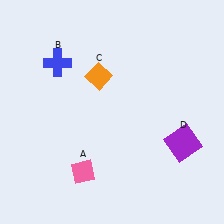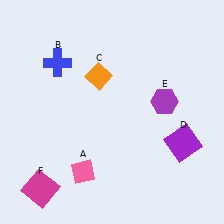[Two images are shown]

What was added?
A purple hexagon (E), a magenta square (F) were added in Image 2.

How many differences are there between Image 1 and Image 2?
There are 2 differences between the two images.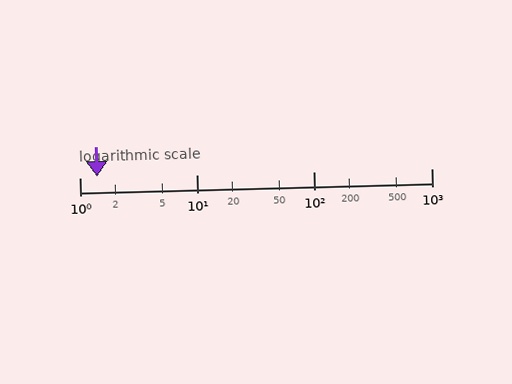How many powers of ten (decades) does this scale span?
The scale spans 3 decades, from 1 to 1000.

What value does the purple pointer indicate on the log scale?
The pointer indicates approximately 1.4.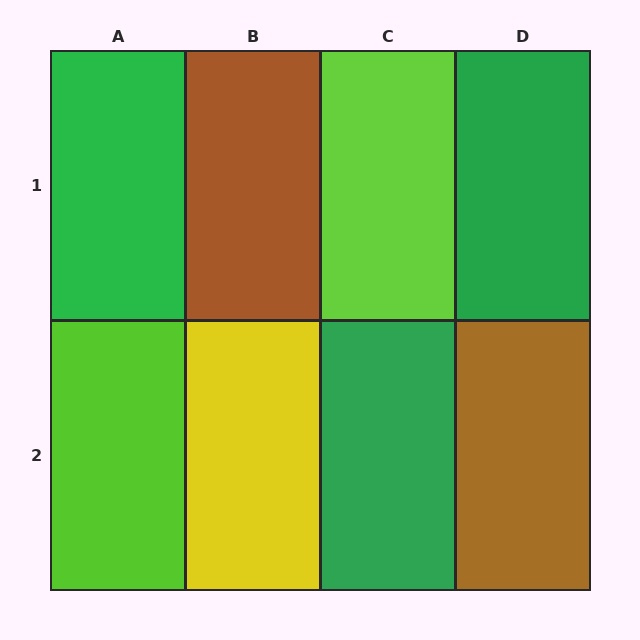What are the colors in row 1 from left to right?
Green, brown, lime, green.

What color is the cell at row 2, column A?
Lime.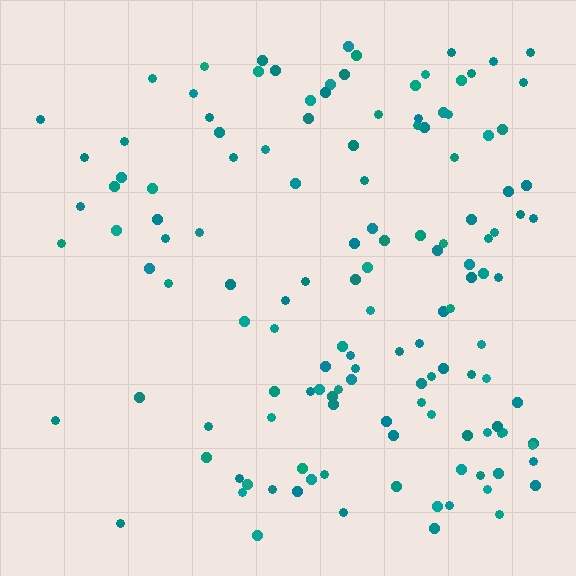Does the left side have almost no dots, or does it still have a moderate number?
Still a moderate number, just noticeably fewer than the right.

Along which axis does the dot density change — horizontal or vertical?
Horizontal.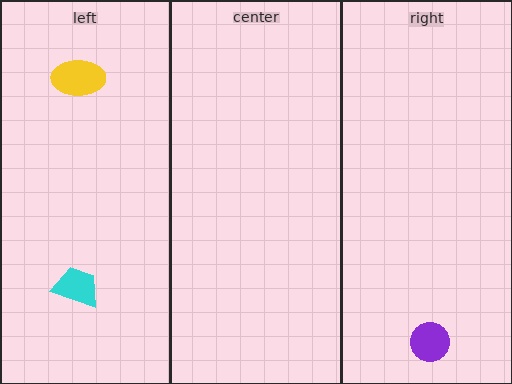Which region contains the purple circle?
The right region.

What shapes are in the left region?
The cyan trapezoid, the yellow ellipse.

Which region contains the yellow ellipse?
The left region.